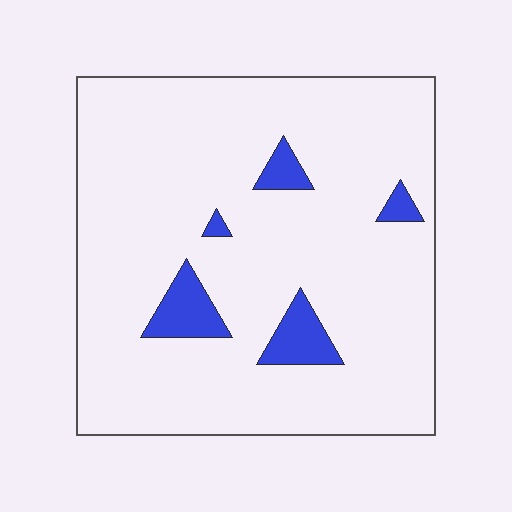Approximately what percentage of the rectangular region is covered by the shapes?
Approximately 10%.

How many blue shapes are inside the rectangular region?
5.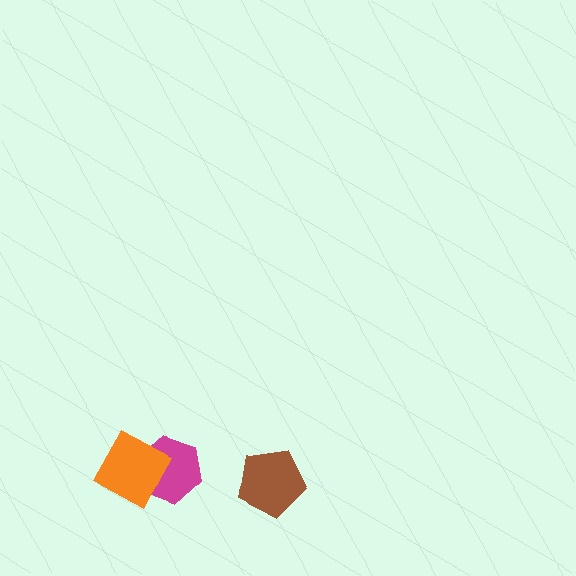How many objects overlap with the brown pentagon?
0 objects overlap with the brown pentagon.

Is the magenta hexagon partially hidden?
Yes, it is partially covered by another shape.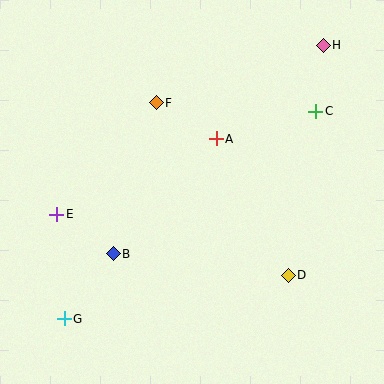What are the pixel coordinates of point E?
Point E is at (57, 214).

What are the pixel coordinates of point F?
Point F is at (156, 103).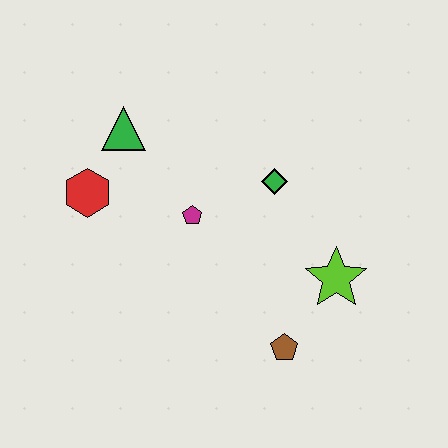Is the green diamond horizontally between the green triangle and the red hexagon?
No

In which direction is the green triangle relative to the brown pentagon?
The green triangle is above the brown pentagon.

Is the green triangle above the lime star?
Yes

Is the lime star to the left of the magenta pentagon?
No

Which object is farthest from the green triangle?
The brown pentagon is farthest from the green triangle.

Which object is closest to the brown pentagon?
The lime star is closest to the brown pentagon.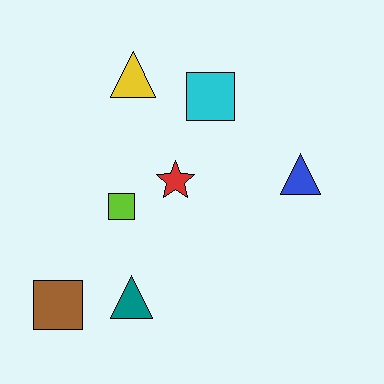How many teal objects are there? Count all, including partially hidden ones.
There is 1 teal object.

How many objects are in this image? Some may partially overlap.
There are 7 objects.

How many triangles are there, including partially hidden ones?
There are 3 triangles.